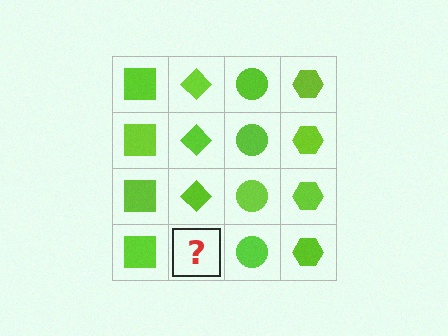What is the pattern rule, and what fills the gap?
The rule is that each column has a consistent shape. The gap should be filled with a lime diamond.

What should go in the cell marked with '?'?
The missing cell should contain a lime diamond.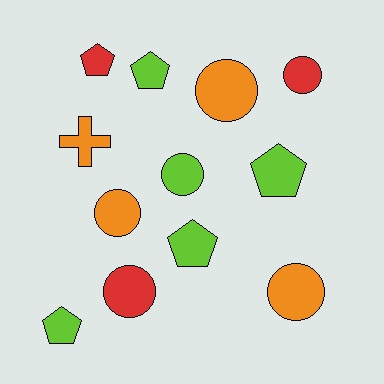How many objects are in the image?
There are 12 objects.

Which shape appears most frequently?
Circle, with 6 objects.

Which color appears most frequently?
Lime, with 5 objects.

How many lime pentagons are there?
There are 4 lime pentagons.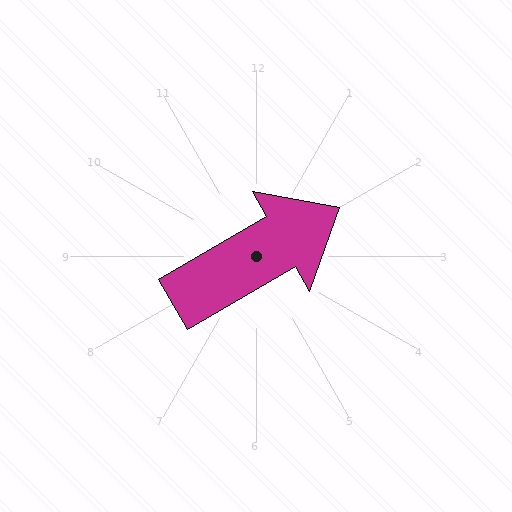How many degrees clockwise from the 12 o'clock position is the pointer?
Approximately 60 degrees.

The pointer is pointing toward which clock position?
Roughly 2 o'clock.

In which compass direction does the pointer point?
Northeast.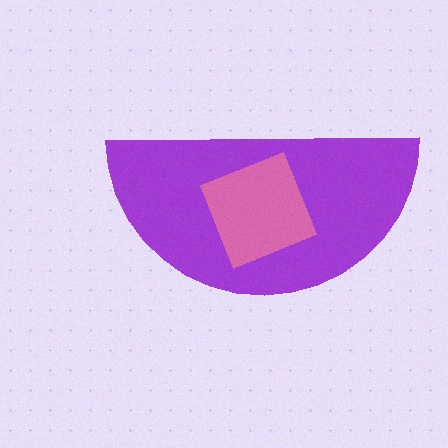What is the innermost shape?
The pink diamond.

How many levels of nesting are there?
2.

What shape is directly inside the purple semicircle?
The pink diamond.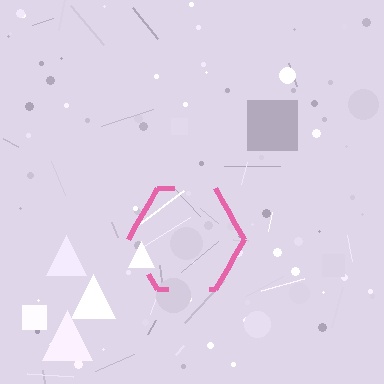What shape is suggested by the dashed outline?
The dashed outline suggests a hexagon.